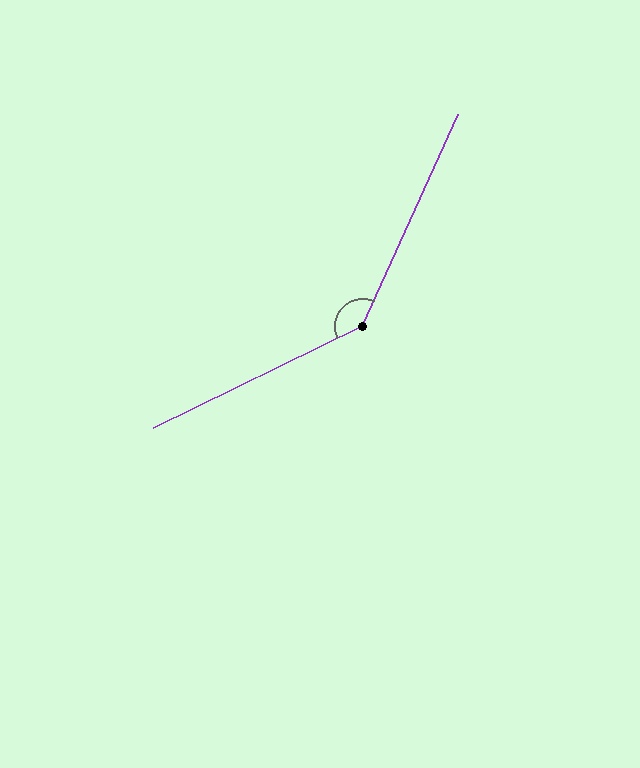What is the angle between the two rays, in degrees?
Approximately 140 degrees.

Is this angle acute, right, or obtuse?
It is obtuse.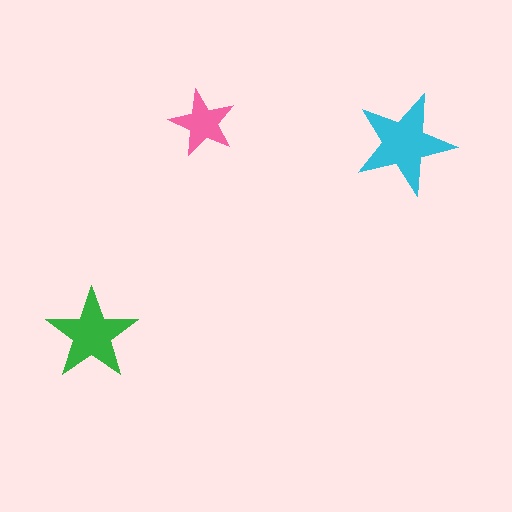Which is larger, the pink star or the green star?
The green one.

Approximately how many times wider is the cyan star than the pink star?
About 1.5 times wider.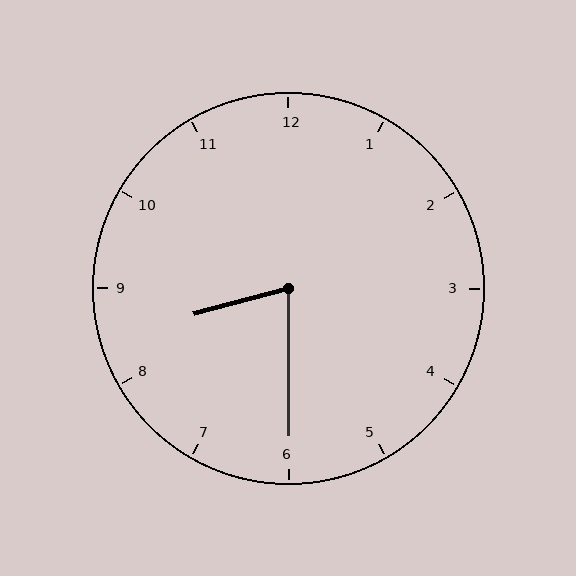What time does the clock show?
8:30.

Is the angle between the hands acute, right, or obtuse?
It is acute.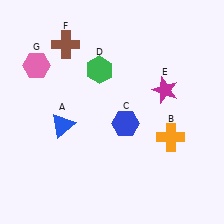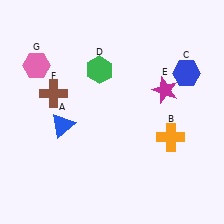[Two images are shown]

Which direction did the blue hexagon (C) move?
The blue hexagon (C) moved right.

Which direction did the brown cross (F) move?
The brown cross (F) moved down.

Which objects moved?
The objects that moved are: the blue hexagon (C), the brown cross (F).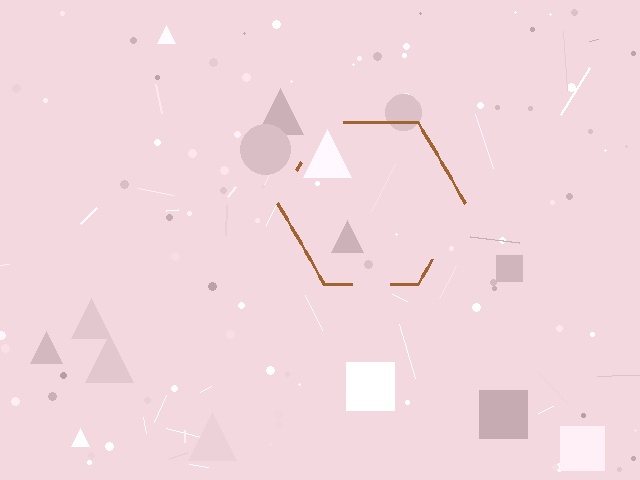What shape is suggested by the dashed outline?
The dashed outline suggests a hexagon.